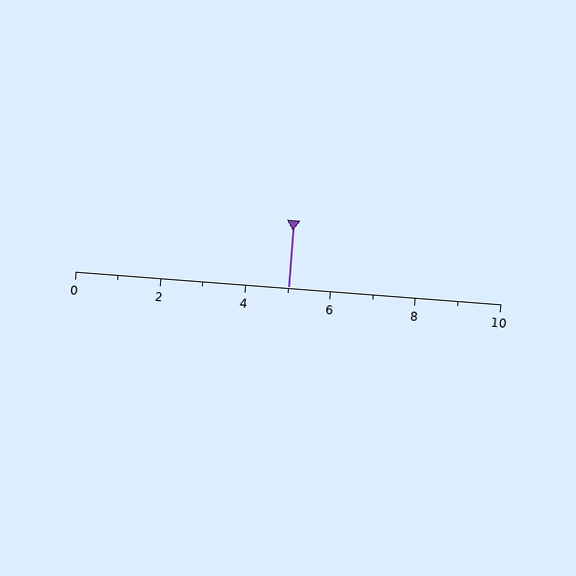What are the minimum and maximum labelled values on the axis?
The axis runs from 0 to 10.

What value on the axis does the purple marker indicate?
The marker indicates approximately 5.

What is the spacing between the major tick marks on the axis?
The major ticks are spaced 2 apart.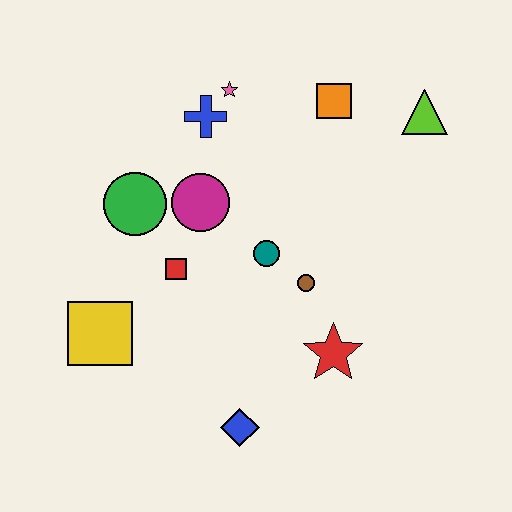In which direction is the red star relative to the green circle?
The red star is to the right of the green circle.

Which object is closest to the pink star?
The blue cross is closest to the pink star.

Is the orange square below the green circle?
No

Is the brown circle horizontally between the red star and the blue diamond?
Yes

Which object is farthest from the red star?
The pink star is farthest from the red star.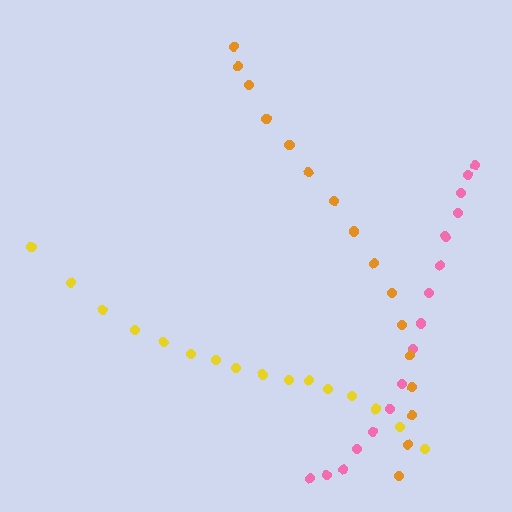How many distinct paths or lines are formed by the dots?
There are 3 distinct paths.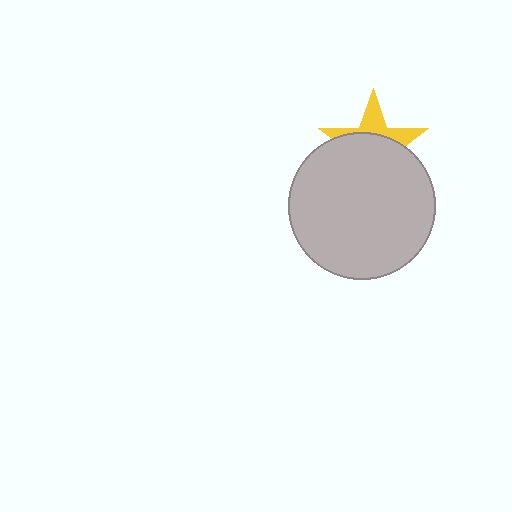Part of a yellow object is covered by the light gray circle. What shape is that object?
It is a star.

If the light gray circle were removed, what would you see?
You would see the complete yellow star.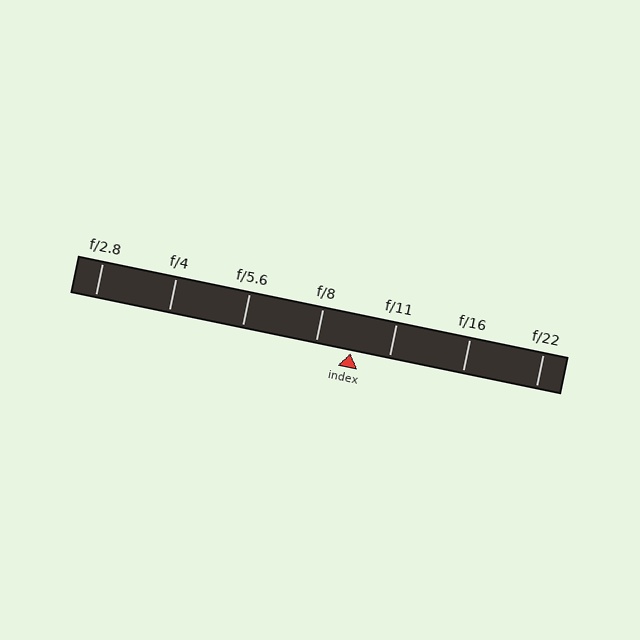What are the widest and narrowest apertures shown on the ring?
The widest aperture shown is f/2.8 and the narrowest is f/22.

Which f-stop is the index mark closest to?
The index mark is closest to f/8.